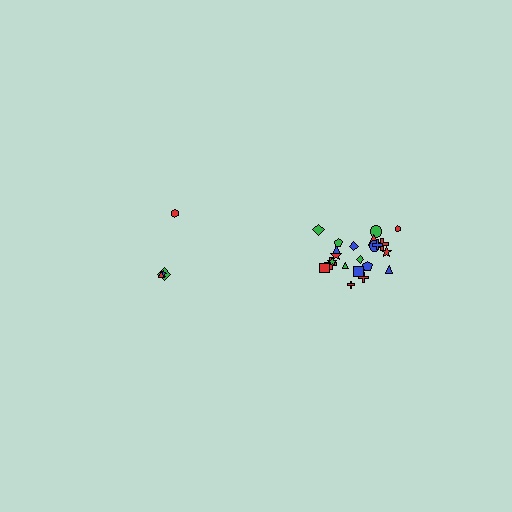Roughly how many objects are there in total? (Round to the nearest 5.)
Roughly 25 objects in total.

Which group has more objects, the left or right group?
The right group.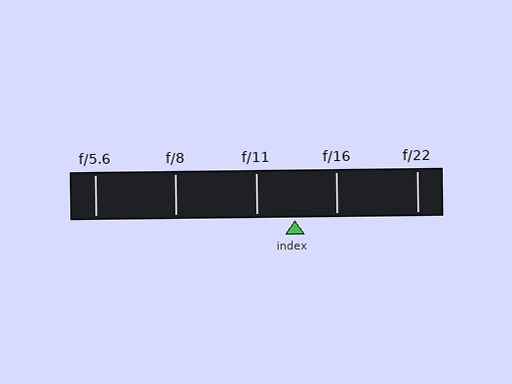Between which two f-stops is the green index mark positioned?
The index mark is between f/11 and f/16.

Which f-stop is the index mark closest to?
The index mark is closest to f/11.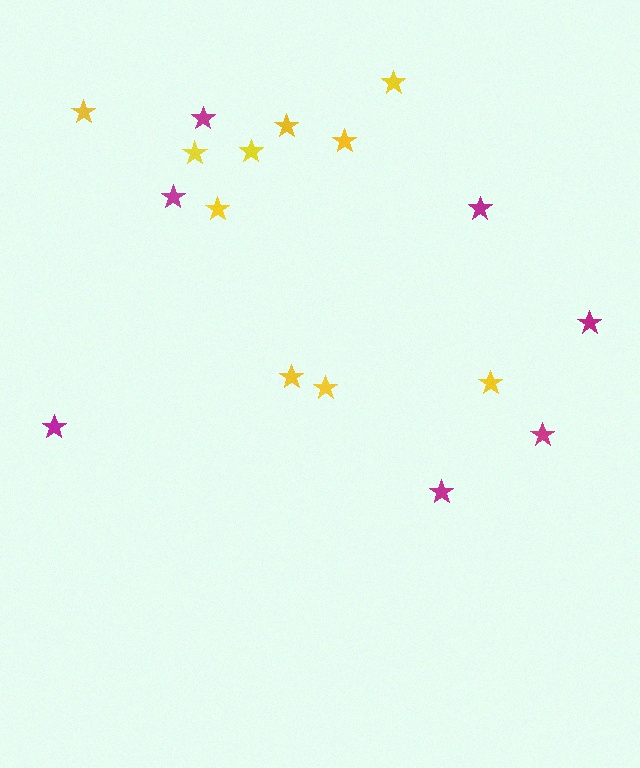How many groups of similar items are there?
There are 2 groups: one group of yellow stars (10) and one group of magenta stars (7).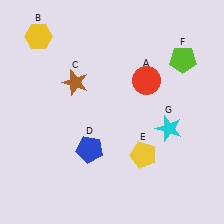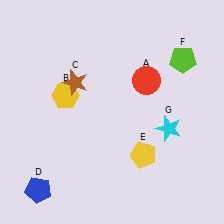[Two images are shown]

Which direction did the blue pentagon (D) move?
The blue pentagon (D) moved left.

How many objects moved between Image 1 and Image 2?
2 objects moved between the two images.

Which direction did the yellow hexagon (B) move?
The yellow hexagon (B) moved down.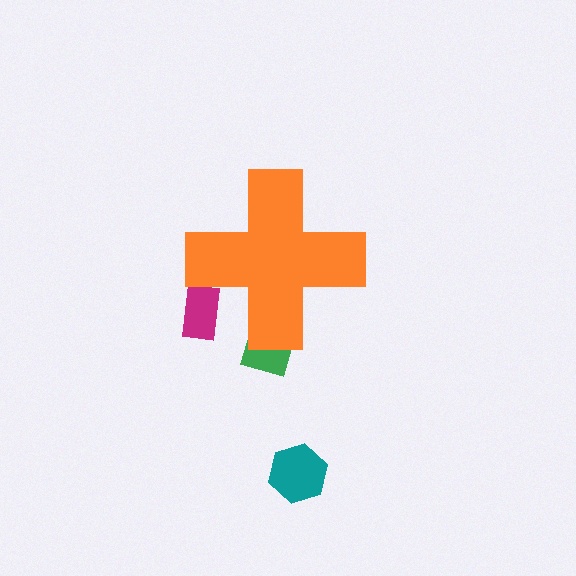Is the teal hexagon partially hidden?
No, the teal hexagon is fully visible.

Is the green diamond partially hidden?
Yes, the green diamond is partially hidden behind the orange cross.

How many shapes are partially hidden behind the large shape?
2 shapes are partially hidden.